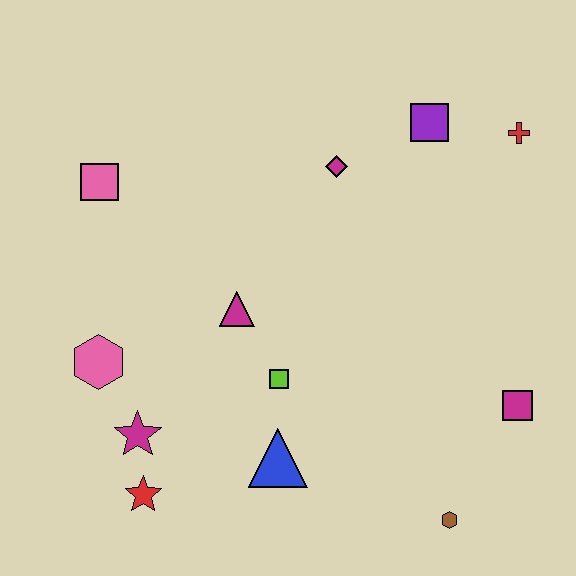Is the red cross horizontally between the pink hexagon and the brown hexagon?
No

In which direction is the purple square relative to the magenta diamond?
The purple square is to the right of the magenta diamond.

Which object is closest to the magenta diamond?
The purple square is closest to the magenta diamond.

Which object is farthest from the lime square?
The red cross is farthest from the lime square.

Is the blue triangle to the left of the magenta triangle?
No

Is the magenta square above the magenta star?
Yes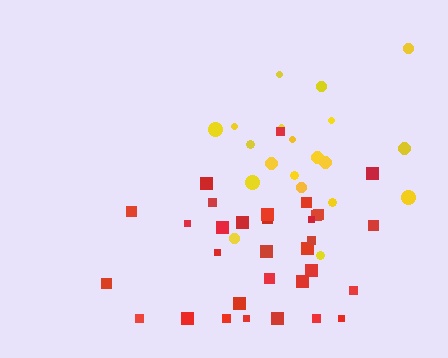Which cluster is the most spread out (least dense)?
Yellow.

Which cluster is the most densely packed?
Red.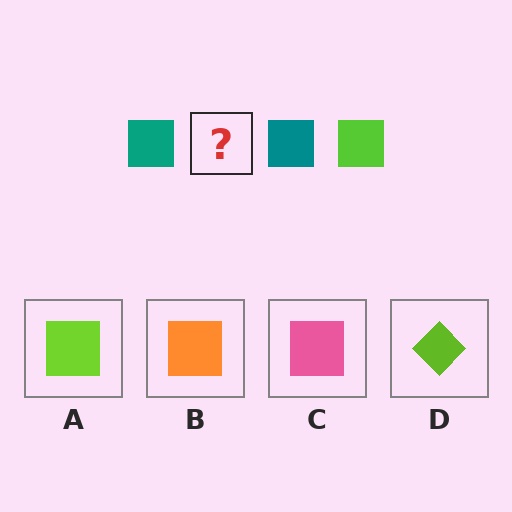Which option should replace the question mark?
Option A.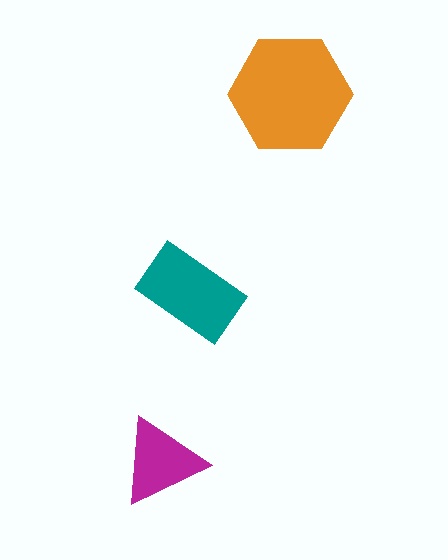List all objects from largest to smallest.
The orange hexagon, the teal rectangle, the magenta triangle.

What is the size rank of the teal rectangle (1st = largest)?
2nd.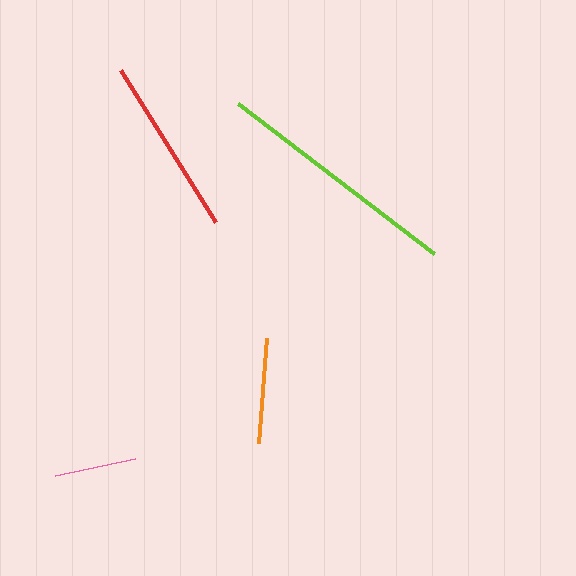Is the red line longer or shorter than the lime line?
The lime line is longer than the red line.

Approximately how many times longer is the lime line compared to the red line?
The lime line is approximately 1.4 times the length of the red line.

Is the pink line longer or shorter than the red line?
The red line is longer than the pink line.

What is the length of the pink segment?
The pink segment is approximately 81 pixels long.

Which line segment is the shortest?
The pink line is the shortest at approximately 81 pixels.